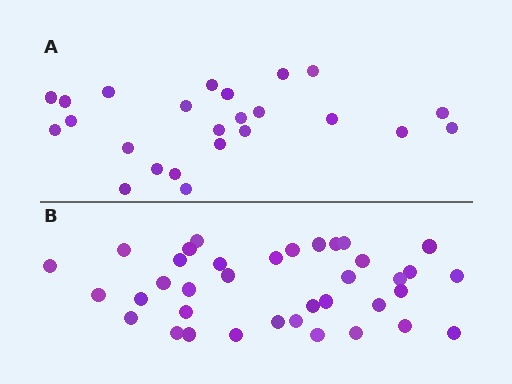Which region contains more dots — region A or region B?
Region B (the bottom region) has more dots.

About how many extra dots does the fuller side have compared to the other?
Region B has approximately 15 more dots than region A.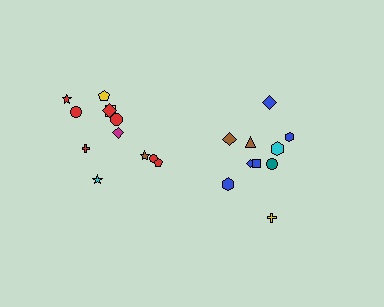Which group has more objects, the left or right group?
The left group.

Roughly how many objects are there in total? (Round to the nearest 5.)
Roughly 20 objects in total.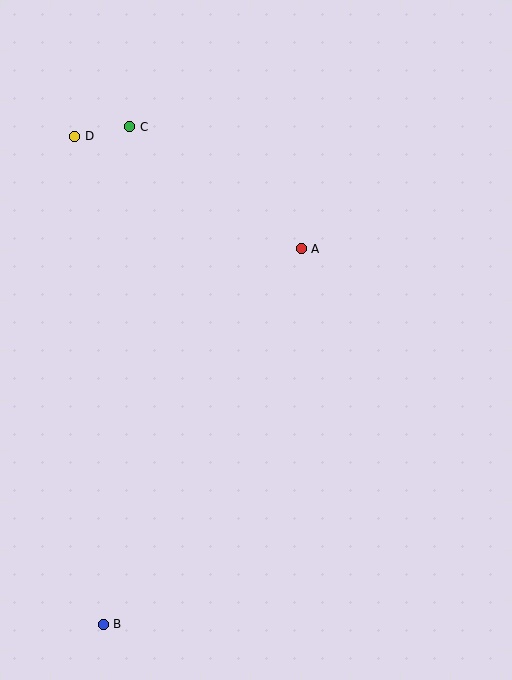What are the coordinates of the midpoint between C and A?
The midpoint between C and A is at (215, 188).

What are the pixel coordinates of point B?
Point B is at (103, 624).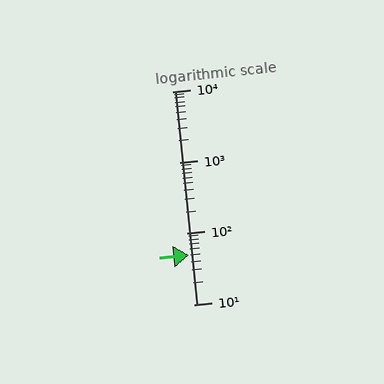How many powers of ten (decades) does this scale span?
The scale spans 3 decades, from 10 to 10000.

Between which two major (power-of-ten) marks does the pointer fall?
The pointer is between 10 and 100.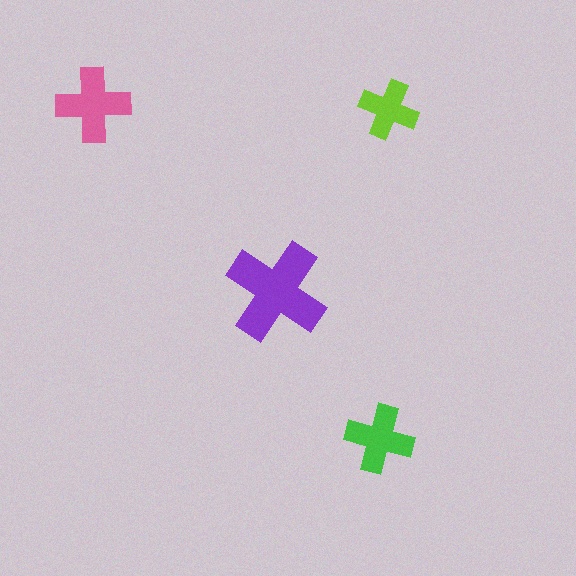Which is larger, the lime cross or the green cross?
The green one.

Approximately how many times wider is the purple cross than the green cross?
About 1.5 times wider.